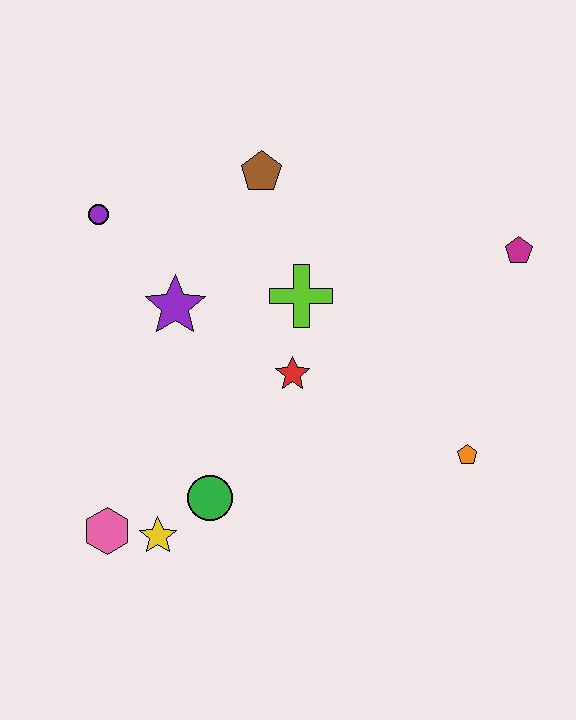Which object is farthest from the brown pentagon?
The pink hexagon is farthest from the brown pentagon.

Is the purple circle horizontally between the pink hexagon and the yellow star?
No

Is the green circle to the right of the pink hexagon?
Yes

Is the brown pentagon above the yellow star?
Yes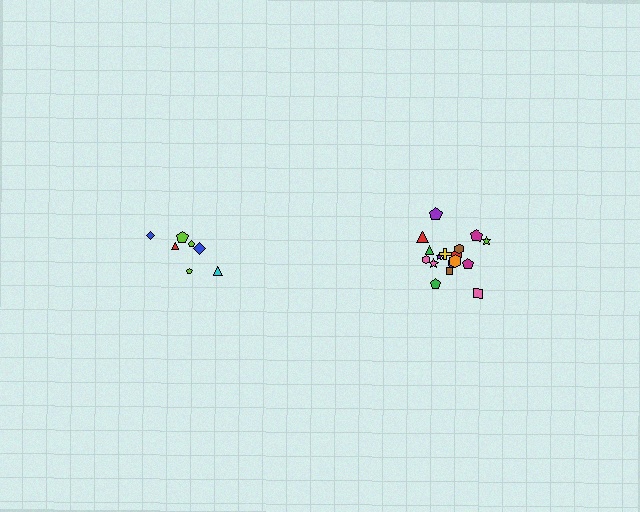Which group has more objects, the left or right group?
The right group.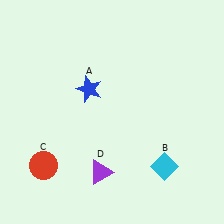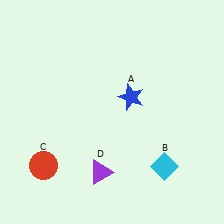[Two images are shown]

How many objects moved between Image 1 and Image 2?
1 object moved between the two images.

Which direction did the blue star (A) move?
The blue star (A) moved right.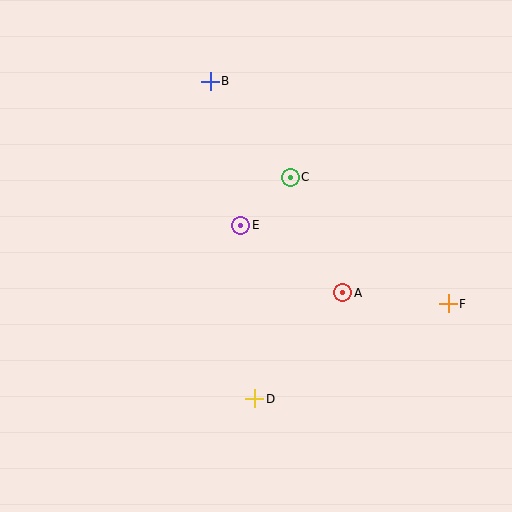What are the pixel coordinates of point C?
Point C is at (290, 177).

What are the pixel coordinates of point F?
Point F is at (448, 304).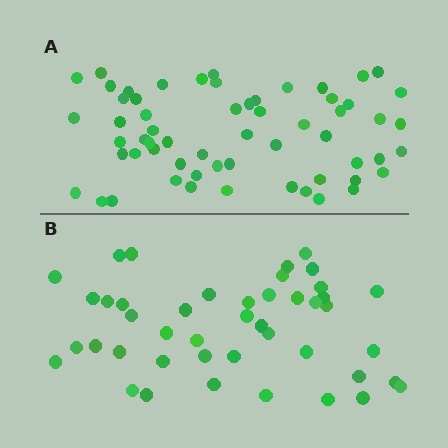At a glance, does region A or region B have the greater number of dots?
Region A (the top region) has more dots.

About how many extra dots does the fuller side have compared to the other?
Region A has approximately 15 more dots than region B.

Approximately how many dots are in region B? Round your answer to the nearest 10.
About 40 dots. (The exact count is 44, which rounds to 40.)